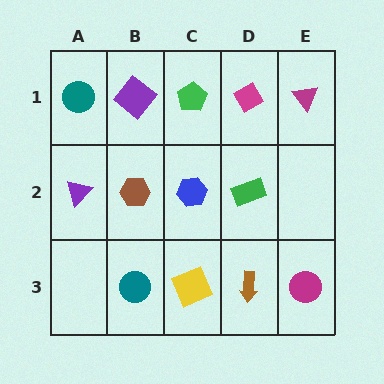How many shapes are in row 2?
4 shapes.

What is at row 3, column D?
A brown arrow.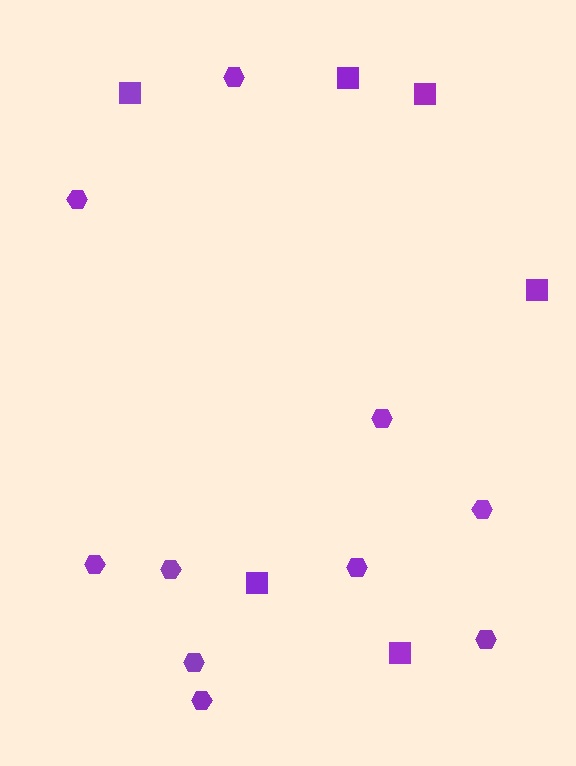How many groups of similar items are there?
There are 2 groups: one group of hexagons (10) and one group of squares (6).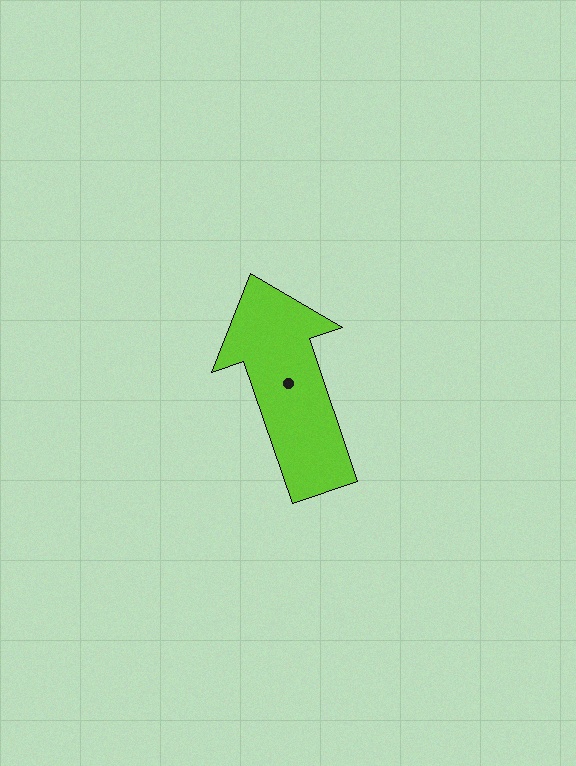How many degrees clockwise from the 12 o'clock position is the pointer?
Approximately 341 degrees.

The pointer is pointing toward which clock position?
Roughly 11 o'clock.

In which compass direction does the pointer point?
North.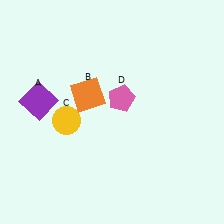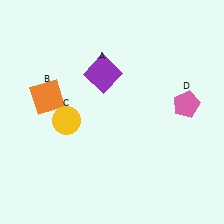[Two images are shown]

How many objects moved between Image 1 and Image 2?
3 objects moved between the two images.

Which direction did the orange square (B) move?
The orange square (B) moved left.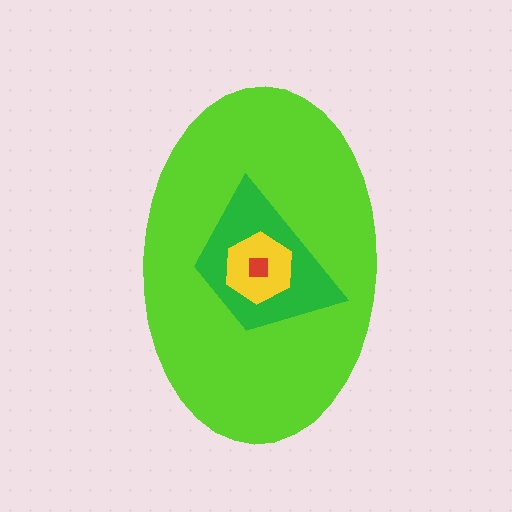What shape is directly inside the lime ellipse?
The green trapezoid.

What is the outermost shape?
The lime ellipse.